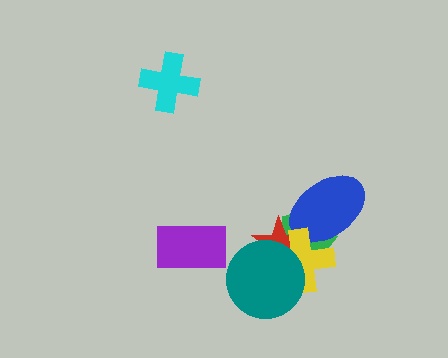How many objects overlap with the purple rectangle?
0 objects overlap with the purple rectangle.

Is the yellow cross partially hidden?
Yes, it is partially covered by another shape.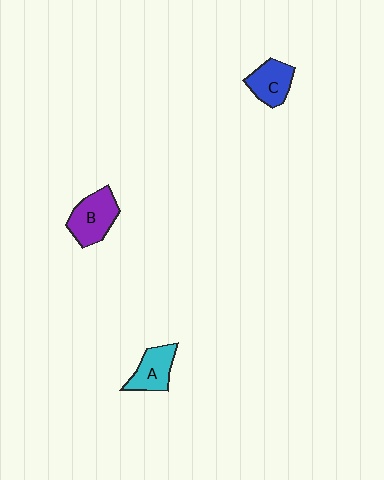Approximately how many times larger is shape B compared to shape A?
Approximately 1.2 times.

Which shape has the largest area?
Shape B (purple).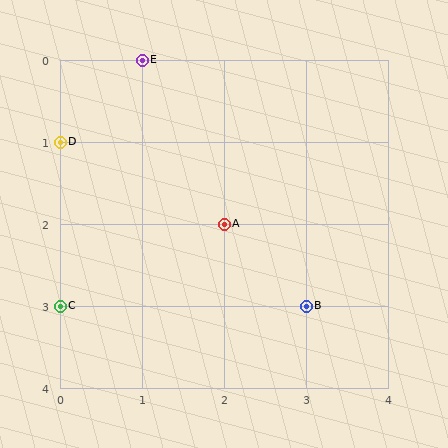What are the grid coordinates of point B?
Point B is at grid coordinates (3, 3).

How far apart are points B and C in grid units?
Points B and C are 3 columns apart.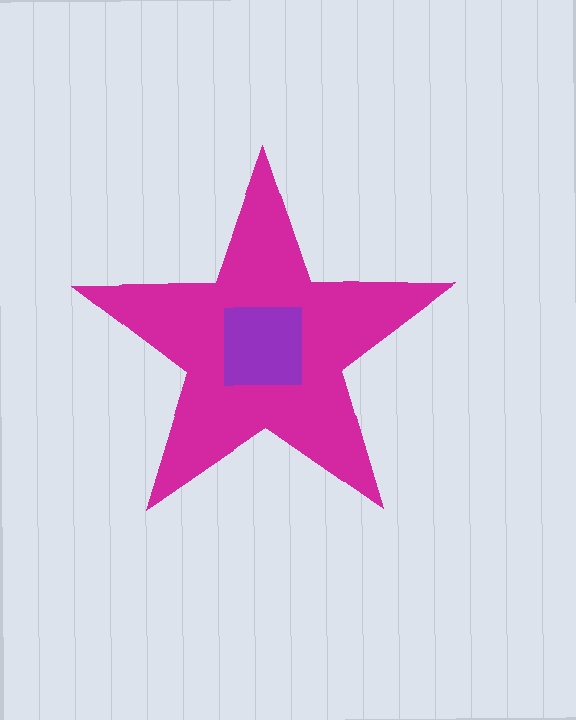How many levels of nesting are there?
2.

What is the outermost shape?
The magenta star.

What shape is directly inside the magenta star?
The purple square.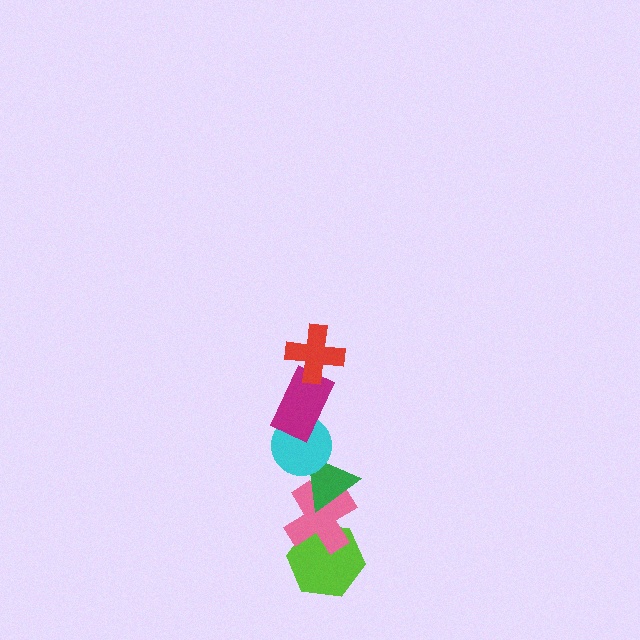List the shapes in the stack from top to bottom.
From top to bottom: the red cross, the magenta rectangle, the cyan circle, the green triangle, the pink cross, the lime hexagon.